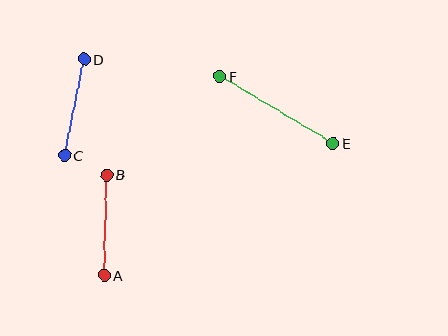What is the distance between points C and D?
The distance is approximately 98 pixels.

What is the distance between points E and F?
The distance is approximately 131 pixels.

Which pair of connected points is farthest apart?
Points E and F are farthest apart.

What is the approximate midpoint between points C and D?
The midpoint is at approximately (74, 107) pixels.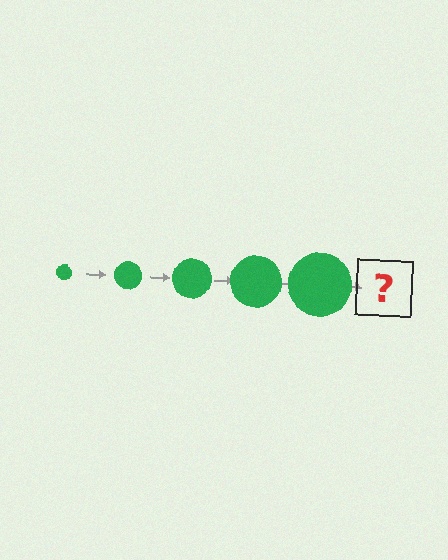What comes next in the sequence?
The next element should be a green circle, larger than the previous one.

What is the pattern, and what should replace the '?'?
The pattern is that the circle gets progressively larger each step. The '?' should be a green circle, larger than the previous one.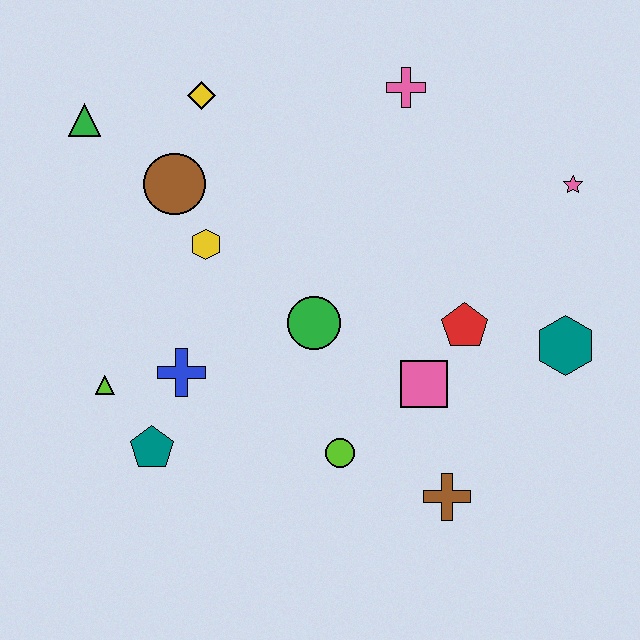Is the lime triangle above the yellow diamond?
No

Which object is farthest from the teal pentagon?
The pink star is farthest from the teal pentagon.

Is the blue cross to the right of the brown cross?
No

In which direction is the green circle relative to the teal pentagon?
The green circle is to the right of the teal pentagon.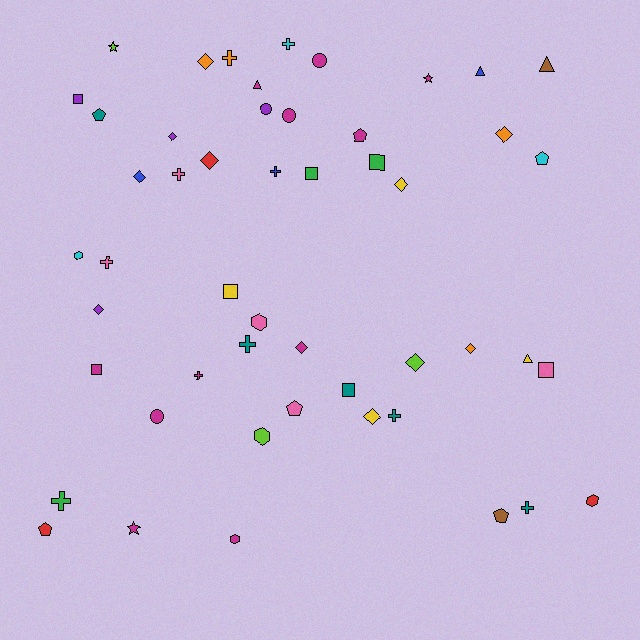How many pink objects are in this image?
There are 5 pink objects.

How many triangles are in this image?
There are 4 triangles.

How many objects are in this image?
There are 50 objects.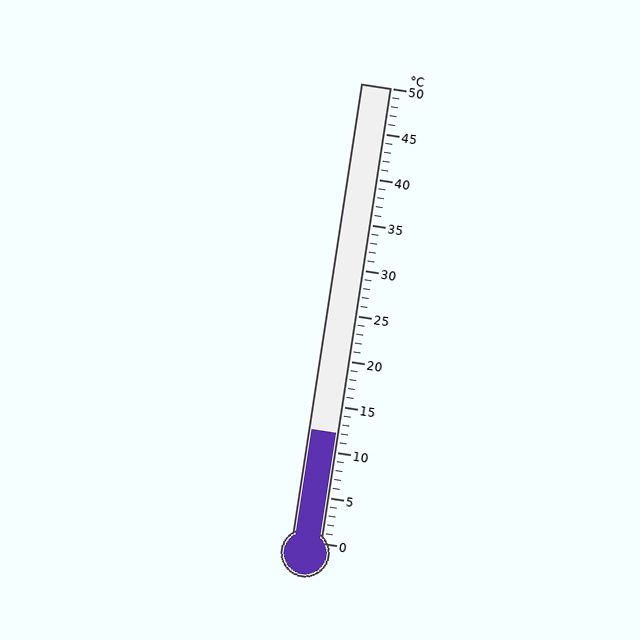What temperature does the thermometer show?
The thermometer shows approximately 12°C.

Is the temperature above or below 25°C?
The temperature is below 25°C.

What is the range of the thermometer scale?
The thermometer scale ranges from 0°C to 50°C.